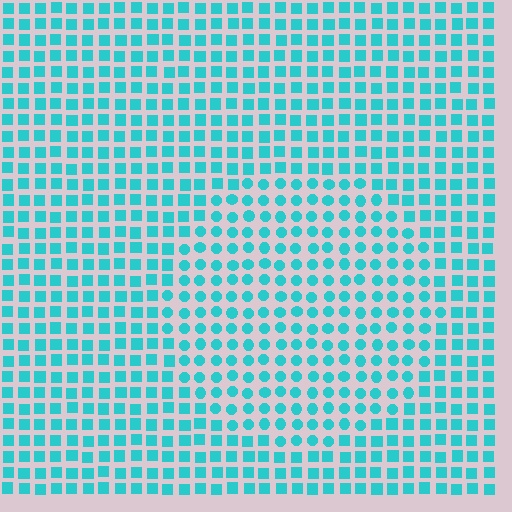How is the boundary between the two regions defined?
The boundary is defined by a change in element shape: circles inside vs. squares outside. All elements share the same color and spacing.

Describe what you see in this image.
The image is filled with small cyan elements arranged in a uniform grid. A circle-shaped region contains circles, while the surrounding area contains squares. The boundary is defined purely by the change in element shape.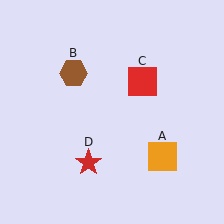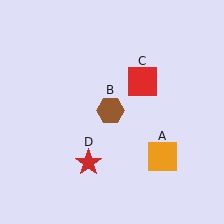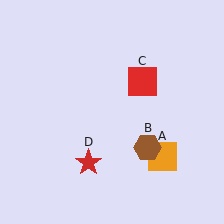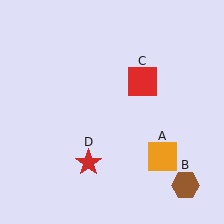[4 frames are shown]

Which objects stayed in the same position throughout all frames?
Orange square (object A) and red square (object C) and red star (object D) remained stationary.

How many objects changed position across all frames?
1 object changed position: brown hexagon (object B).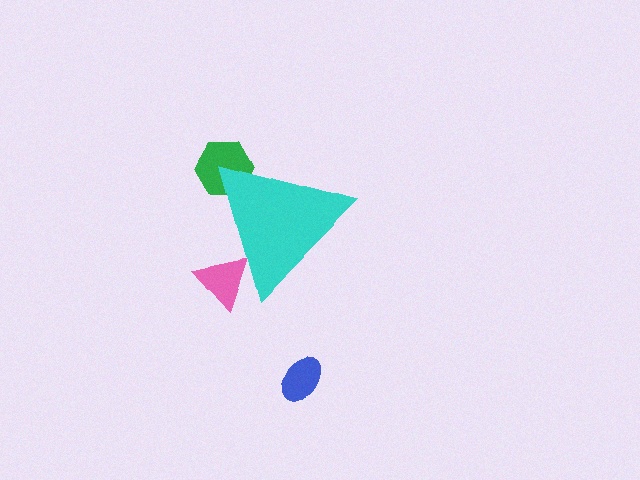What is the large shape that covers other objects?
A cyan triangle.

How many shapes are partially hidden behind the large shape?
2 shapes are partially hidden.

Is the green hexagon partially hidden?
Yes, the green hexagon is partially hidden behind the cyan triangle.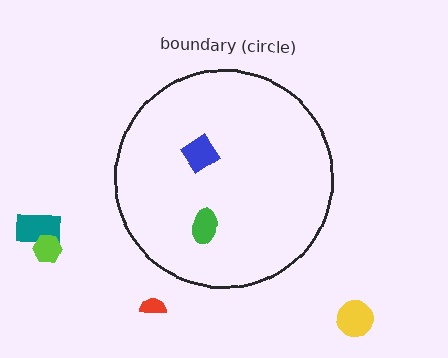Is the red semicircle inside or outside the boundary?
Outside.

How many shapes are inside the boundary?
2 inside, 4 outside.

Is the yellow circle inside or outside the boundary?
Outside.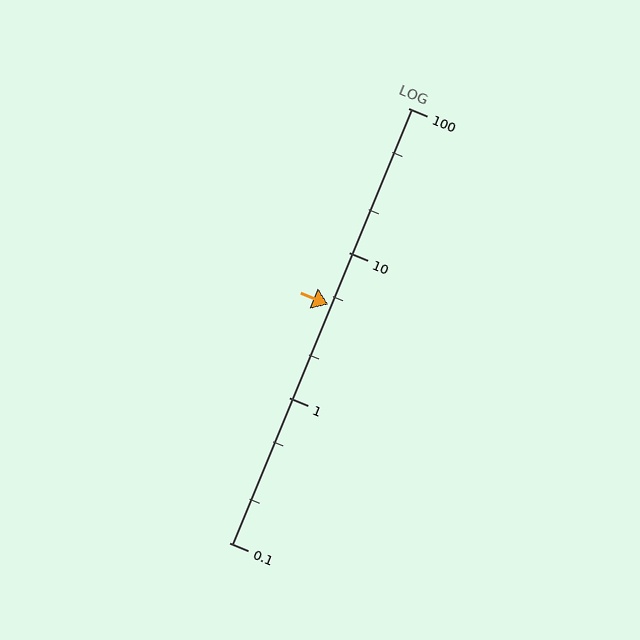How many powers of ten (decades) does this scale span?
The scale spans 3 decades, from 0.1 to 100.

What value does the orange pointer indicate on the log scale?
The pointer indicates approximately 4.4.